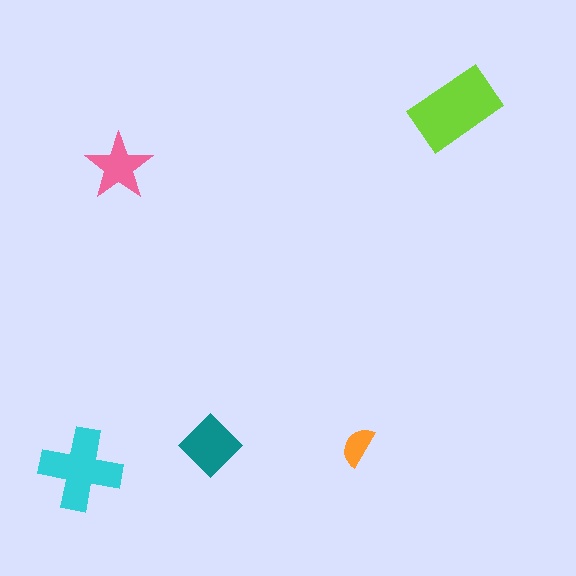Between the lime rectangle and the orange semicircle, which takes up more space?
The lime rectangle.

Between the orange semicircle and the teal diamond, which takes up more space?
The teal diamond.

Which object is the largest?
The lime rectangle.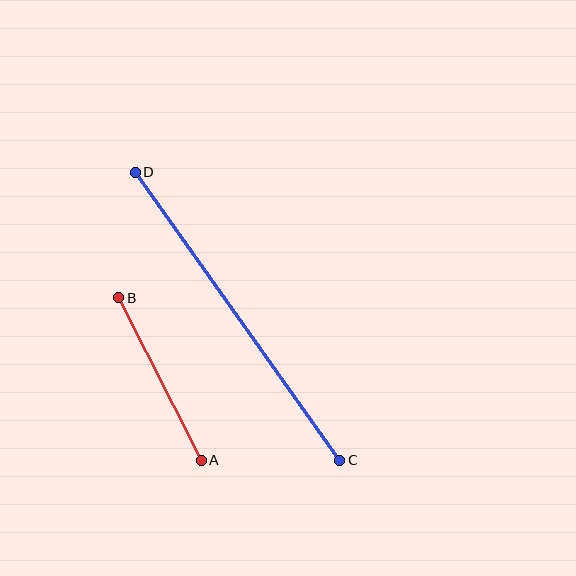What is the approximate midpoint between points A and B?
The midpoint is at approximately (160, 379) pixels.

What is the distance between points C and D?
The distance is approximately 354 pixels.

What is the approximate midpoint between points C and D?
The midpoint is at approximately (237, 316) pixels.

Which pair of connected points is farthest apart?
Points C and D are farthest apart.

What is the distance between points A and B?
The distance is approximately 182 pixels.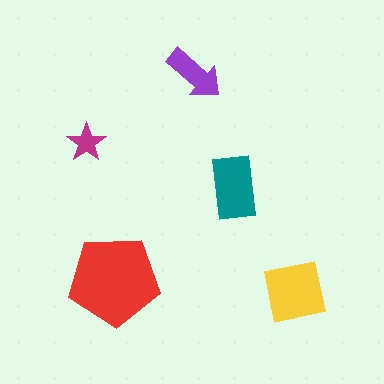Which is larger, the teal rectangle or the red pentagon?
The red pentagon.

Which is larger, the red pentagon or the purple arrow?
The red pentagon.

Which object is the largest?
The red pentagon.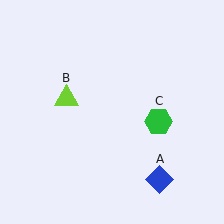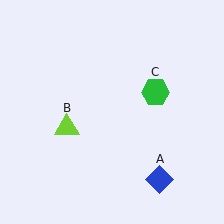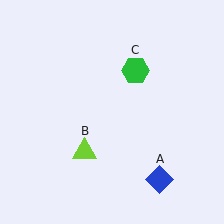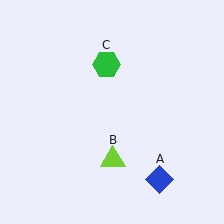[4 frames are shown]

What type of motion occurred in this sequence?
The lime triangle (object B), green hexagon (object C) rotated counterclockwise around the center of the scene.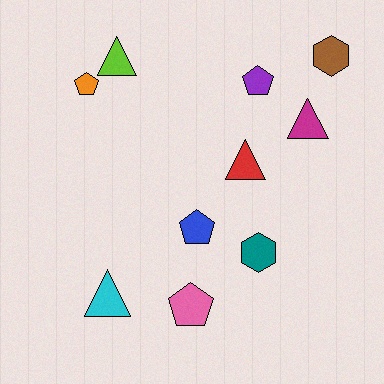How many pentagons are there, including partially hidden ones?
There are 4 pentagons.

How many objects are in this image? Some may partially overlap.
There are 10 objects.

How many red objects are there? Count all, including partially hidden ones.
There is 1 red object.